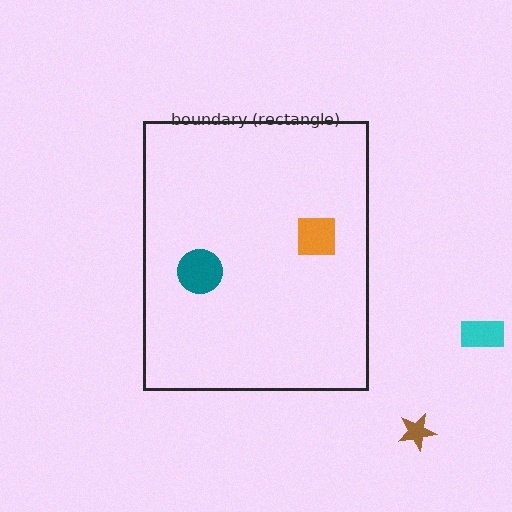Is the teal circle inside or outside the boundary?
Inside.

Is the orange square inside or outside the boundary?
Inside.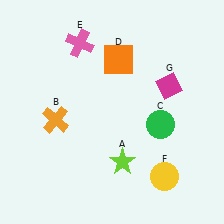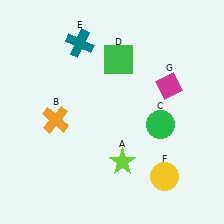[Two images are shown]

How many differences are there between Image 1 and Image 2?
There are 2 differences between the two images.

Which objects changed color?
D changed from orange to green. E changed from pink to teal.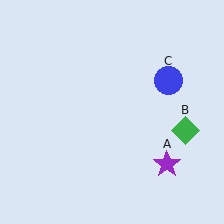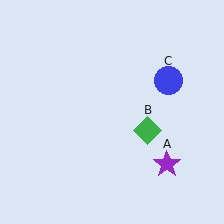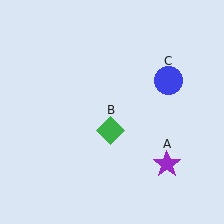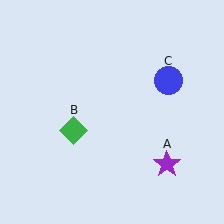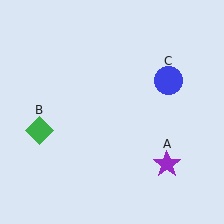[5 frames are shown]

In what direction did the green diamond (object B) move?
The green diamond (object B) moved left.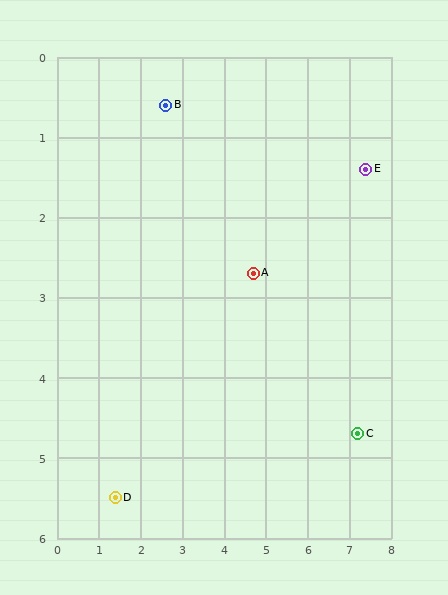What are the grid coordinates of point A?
Point A is at approximately (4.7, 2.7).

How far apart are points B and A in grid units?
Points B and A are about 3.0 grid units apart.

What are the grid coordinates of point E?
Point E is at approximately (7.4, 1.4).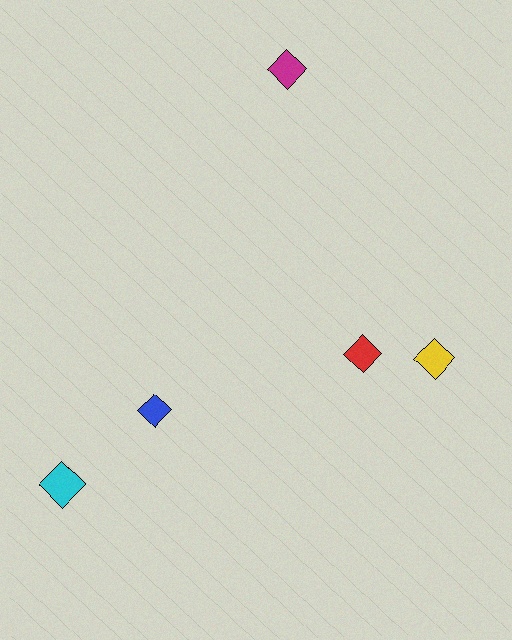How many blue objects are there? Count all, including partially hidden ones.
There is 1 blue object.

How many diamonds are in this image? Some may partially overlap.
There are 5 diamonds.